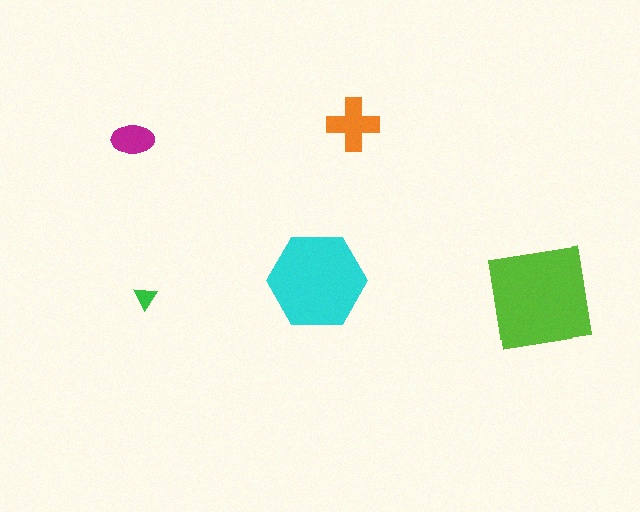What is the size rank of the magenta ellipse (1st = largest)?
4th.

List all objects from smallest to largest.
The green triangle, the magenta ellipse, the orange cross, the cyan hexagon, the lime square.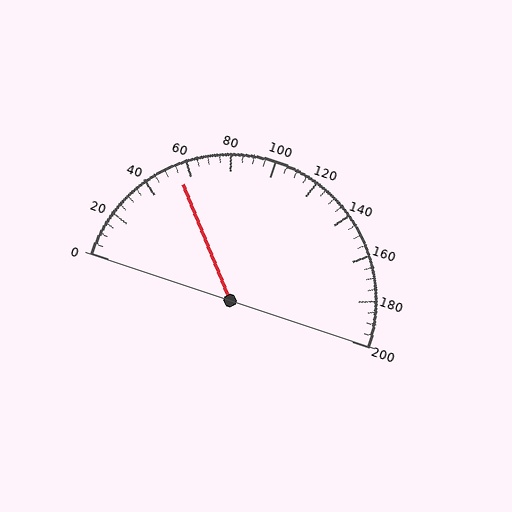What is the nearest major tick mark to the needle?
The nearest major tick mark is 60.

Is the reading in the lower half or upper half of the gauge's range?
The reading is in the lower half of the range (0 to 200).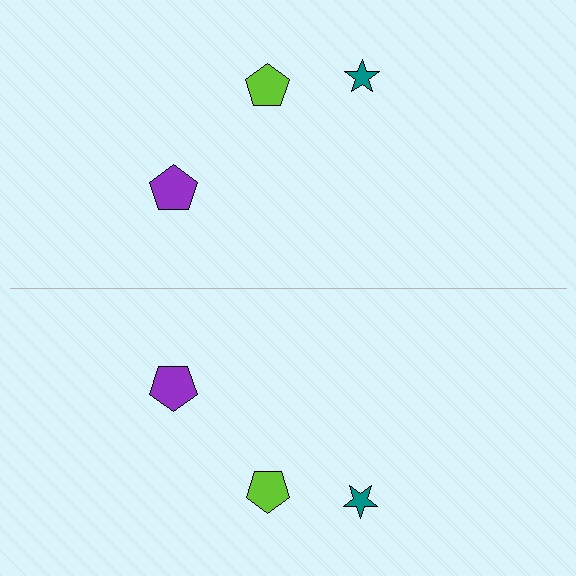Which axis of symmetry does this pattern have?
The pattern has a horizontal axis of symmetry running through the center of the image.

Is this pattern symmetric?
Yes, this pattern has bilateral (reflection) symmetry.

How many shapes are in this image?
There are 6 shapes in this image.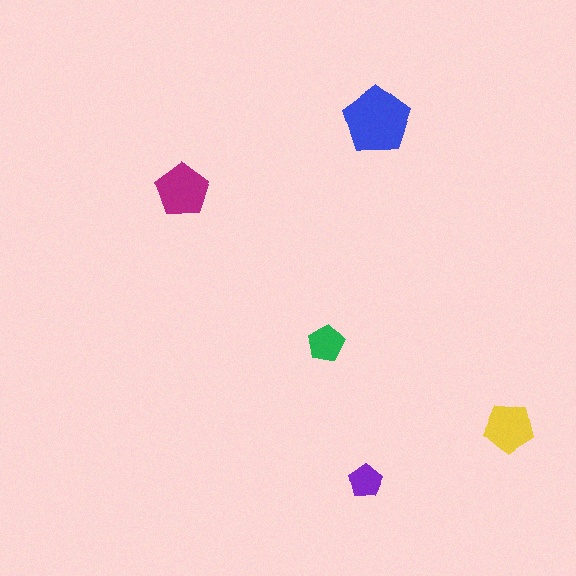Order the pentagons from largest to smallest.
the blue one, the magenta one, the yellow one, the green one, the purple one.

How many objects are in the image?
There are 5 objects in the image.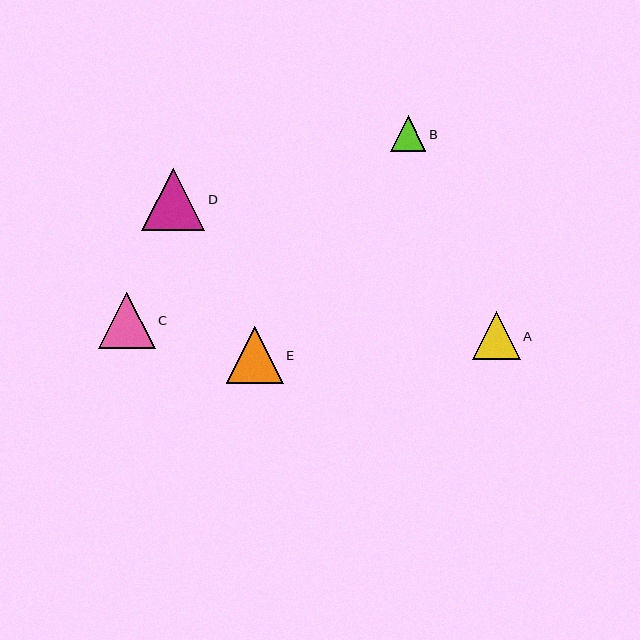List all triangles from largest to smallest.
From largest to smallest: D, E, C, A, B.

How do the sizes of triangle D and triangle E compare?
Triangle D and triangle E are approximately the same size.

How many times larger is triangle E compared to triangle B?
Triangle E is approximately 1.6 times the size of triangle B.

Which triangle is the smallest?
Triangle B is the smallest with a size of approximately 36 pixels.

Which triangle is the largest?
Triangle D is the largest with a size of approximately 63 pixels.